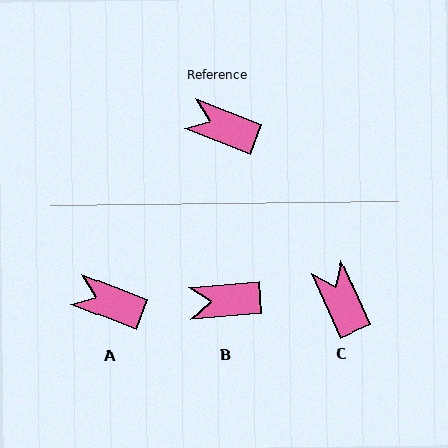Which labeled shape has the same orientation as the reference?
A.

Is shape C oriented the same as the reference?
No, it is off by about 45 degrees.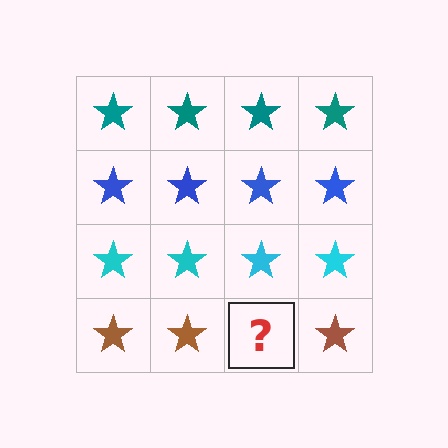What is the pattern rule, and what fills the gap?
The rule is that each row has a consistent color. The gap should be filled with a brown star.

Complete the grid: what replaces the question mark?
The question mark should be replaced with a brown star.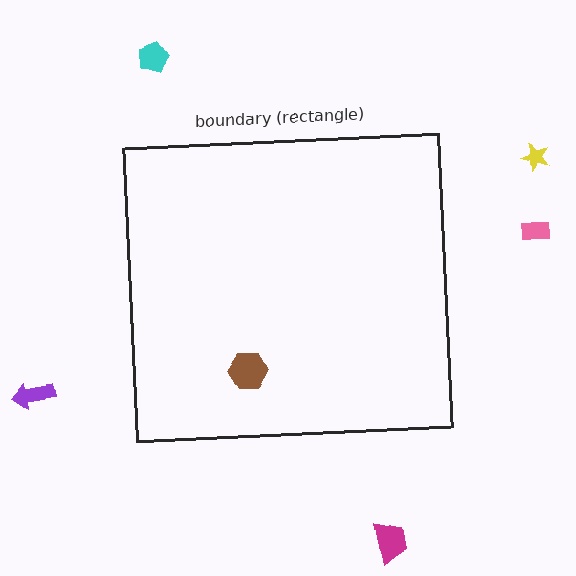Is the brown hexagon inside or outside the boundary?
Inside.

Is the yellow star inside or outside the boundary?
Outside.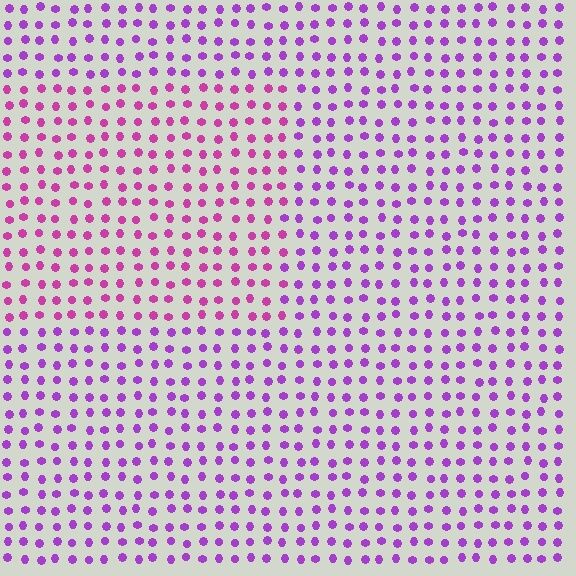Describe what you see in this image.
The image is filled with small purple elements in a uniform arrangement. A rectangle-shaped region is visible where the elements are tinted to a slightly different hue, forming a subtle color boundary.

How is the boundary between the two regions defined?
The boundary is defined purely by a slight shift in hue (about 32 degrees). Spacing, size, and orientation are identical on both sides.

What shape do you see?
I see a rectangle.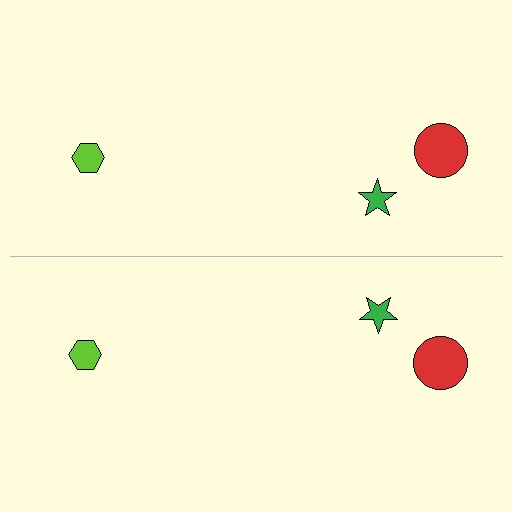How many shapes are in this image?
There are 6 shapes in this image.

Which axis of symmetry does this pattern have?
The pattern has a horizontal axis of symmetry running through the center of the image.